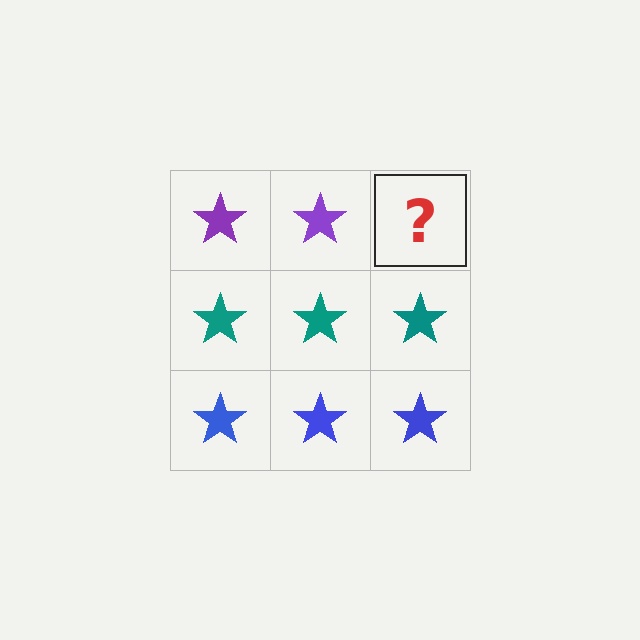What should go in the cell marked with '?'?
The missing cell should contain a purple star.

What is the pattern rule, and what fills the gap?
The rule is that each row has a consistent color. The gap should be filled with a purple star.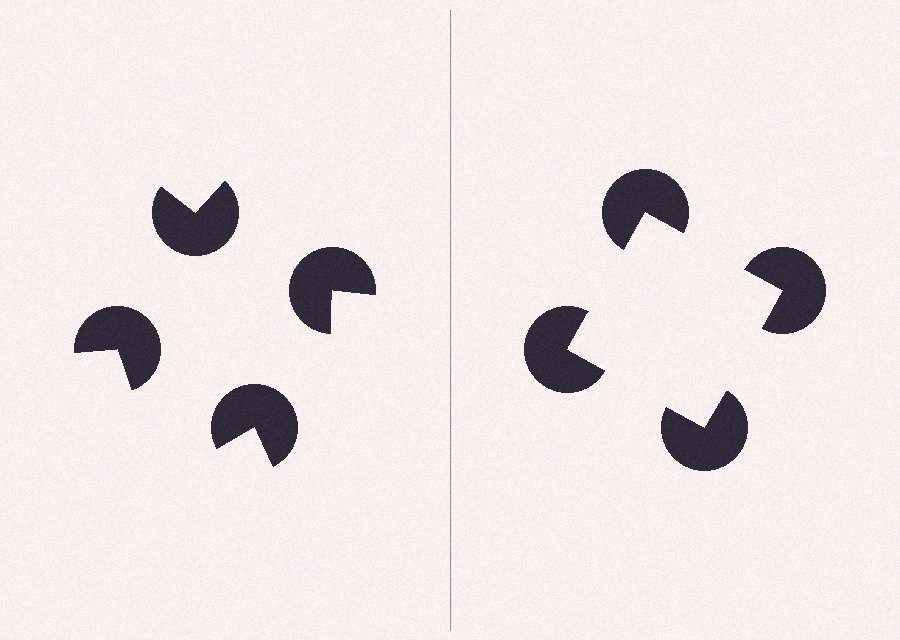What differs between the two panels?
The pac-man discs are positioned identically on both sides; only the wedge orientations differ. On the right they align to a square; on the left they are misaligned.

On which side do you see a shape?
An illusory square appears on the right side. On the left side the wedge cuts are rotated, so no coherent shape forms.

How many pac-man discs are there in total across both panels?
8 — 4 on each side.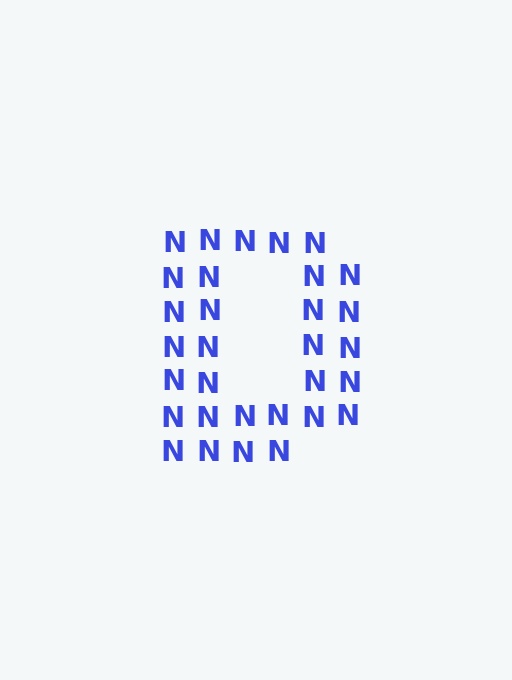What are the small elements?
The small elements are letter N's.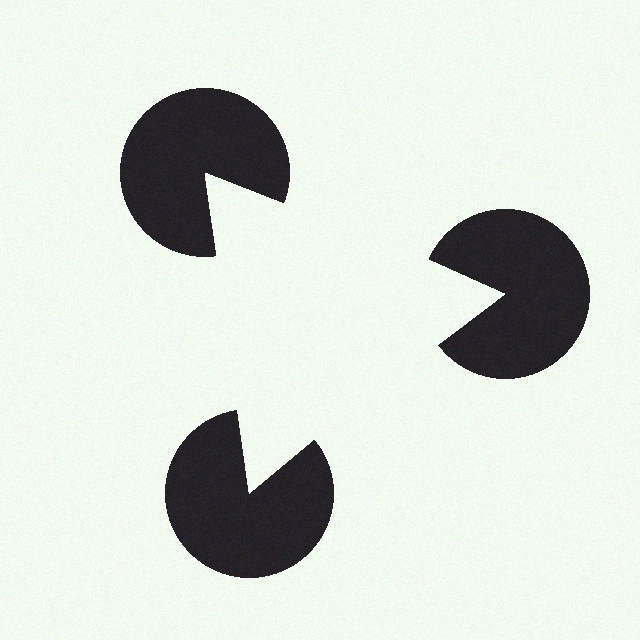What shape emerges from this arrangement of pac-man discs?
An illusory triangle — its edges are inferred from the aligned wedge cuts in the pac-man discs, not physically drawn.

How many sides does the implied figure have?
3 sides.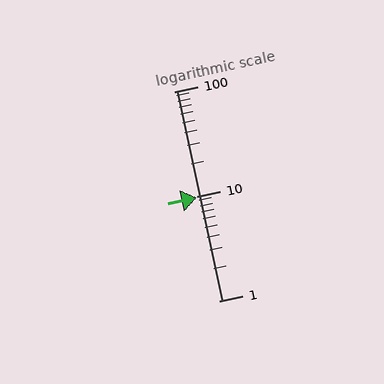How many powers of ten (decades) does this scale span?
The scale spans 2 decades, from 1 to 100.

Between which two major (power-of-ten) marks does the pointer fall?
The pointer is between 1 and 10.